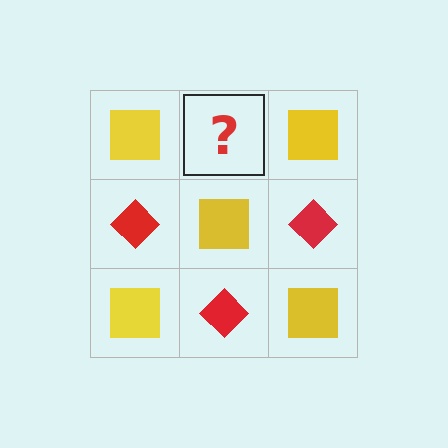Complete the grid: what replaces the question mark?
The question mark should be replaced with a red diamond.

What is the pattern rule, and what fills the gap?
The rule is that it alternates yellow square and red diamond in a checkerboard pattern. The gap should be filled with a red diamond.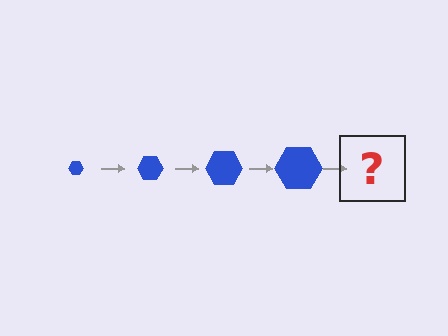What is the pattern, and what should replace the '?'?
The pattern is that the hexagon gets progressively larger each step. The '?' should be a blue hexagon, larger than the previous one.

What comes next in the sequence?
The next element should be a blue hexagon, larger than the previous one.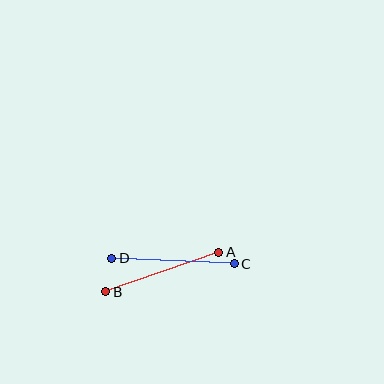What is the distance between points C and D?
The distance is approximately 123 pixels.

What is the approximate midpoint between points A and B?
The midpoint is at approximately (162, 272) pixels.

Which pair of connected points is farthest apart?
Points C and D are farthest apart.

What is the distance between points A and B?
The distance is approximately 120 pixels.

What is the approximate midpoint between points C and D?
The midpoint is at approximately (173, 261) pixels.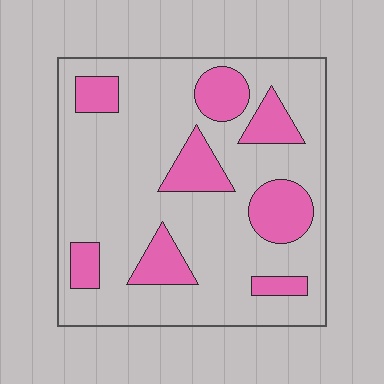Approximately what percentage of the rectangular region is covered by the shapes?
Approximately 25%.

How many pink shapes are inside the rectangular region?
8.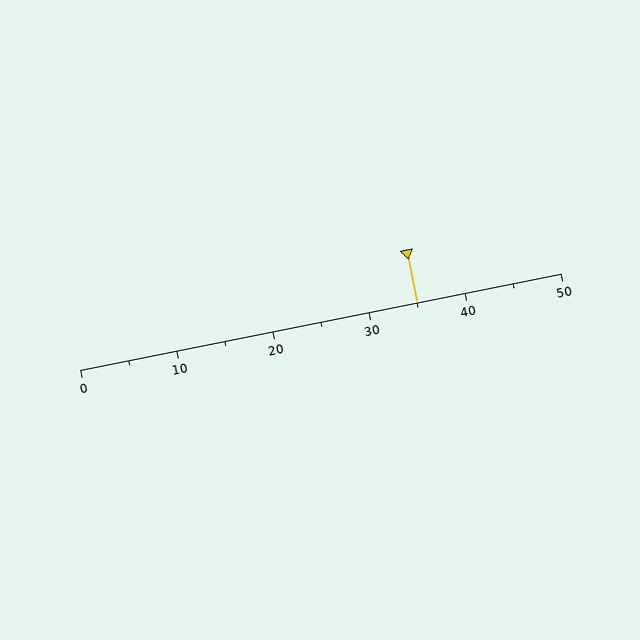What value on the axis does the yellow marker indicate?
The marker indicates approximately 35.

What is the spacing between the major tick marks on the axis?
The major ticks are spaced 10 apart.